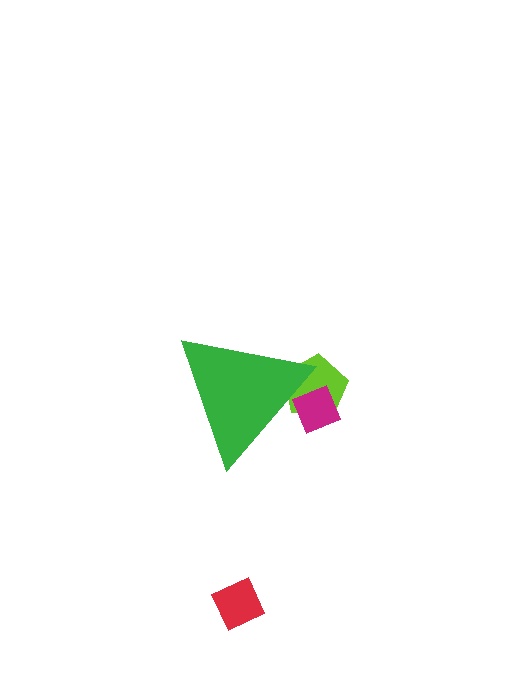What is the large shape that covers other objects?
A green triangle.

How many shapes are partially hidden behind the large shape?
2 shapes are partially hidden.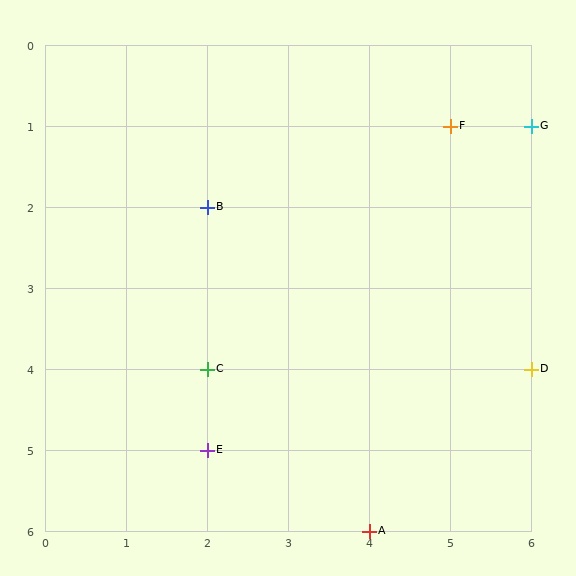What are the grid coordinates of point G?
Point G is at grid coordinates (6, 1).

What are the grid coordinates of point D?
Point D is at grid coordinates (6, 4).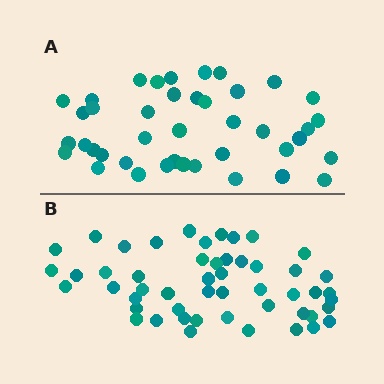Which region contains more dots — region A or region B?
Region B (the bottom region) has more dots.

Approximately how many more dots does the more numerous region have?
Region B has roughly 10 or so more dots than region A.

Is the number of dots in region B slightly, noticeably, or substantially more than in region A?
Region B has only slightly more — the two regions are fairly close. The ratio is roughly 1.2 to 1.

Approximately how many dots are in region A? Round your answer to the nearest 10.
About 40 dots. (The exact count is 41, which rounds to 40.)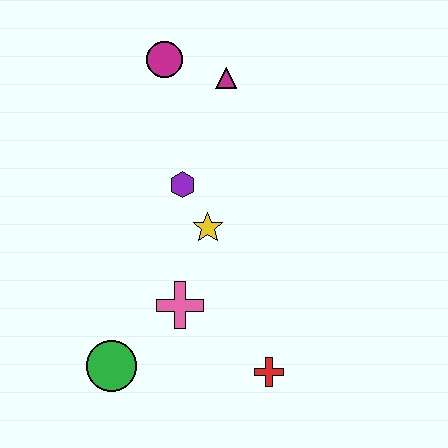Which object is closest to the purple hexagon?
The yellow star is closest to the purple hexagon.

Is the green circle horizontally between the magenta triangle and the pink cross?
No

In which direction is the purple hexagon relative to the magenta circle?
The purple hexagon is below the magenta circle.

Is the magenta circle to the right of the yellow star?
No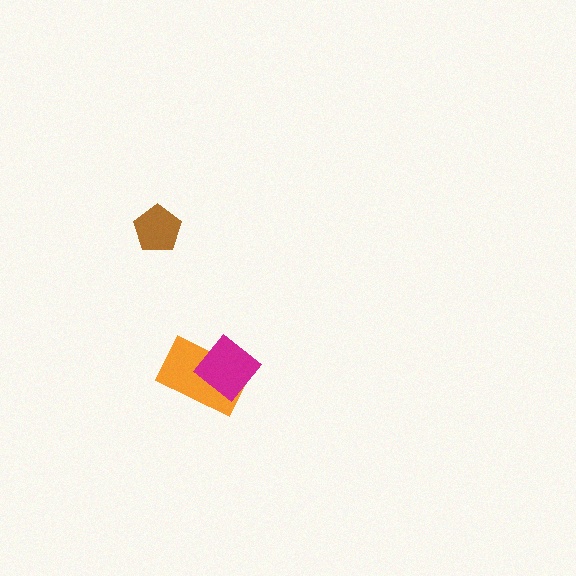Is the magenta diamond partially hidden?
No, no other shape covers it.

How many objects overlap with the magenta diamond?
1 object overlaps with the magenta diamond.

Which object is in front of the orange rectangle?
The magenta diamond is in front of the orange rectangle.